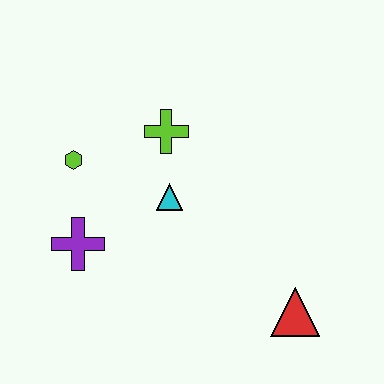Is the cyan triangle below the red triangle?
No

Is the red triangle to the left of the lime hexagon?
No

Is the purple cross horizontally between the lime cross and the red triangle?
No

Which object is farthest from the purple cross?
The red triangle is farthest from the purple cross.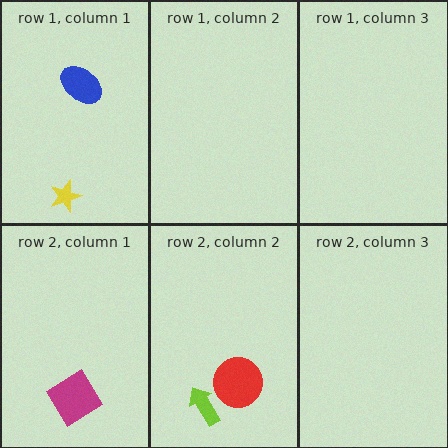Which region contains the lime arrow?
The row 2, column 2 region.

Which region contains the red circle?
The row 2, column 2 region.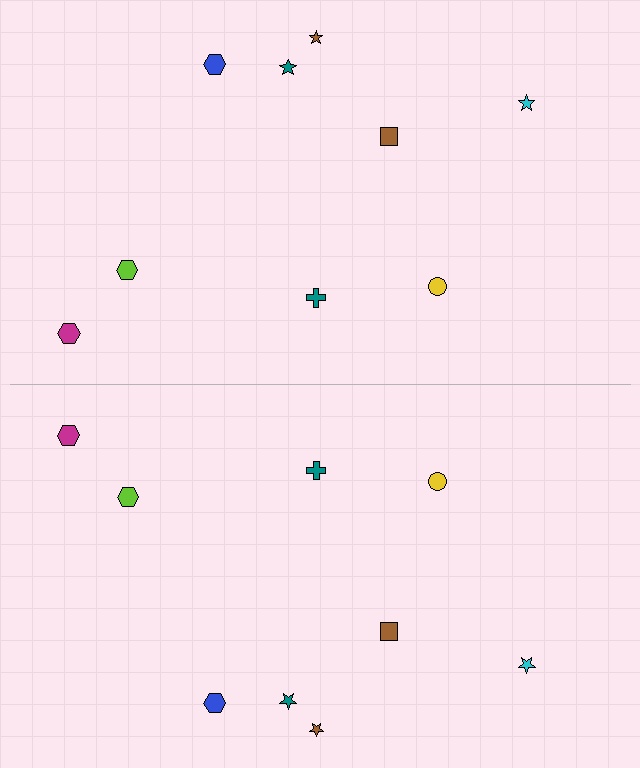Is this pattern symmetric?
Yes, this pattern has bilateral (reflection) symmetry.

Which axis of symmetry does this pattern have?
The pattern has a horizontal axis of symmetry running through the center of the image.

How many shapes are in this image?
There are 18 shapes in this image.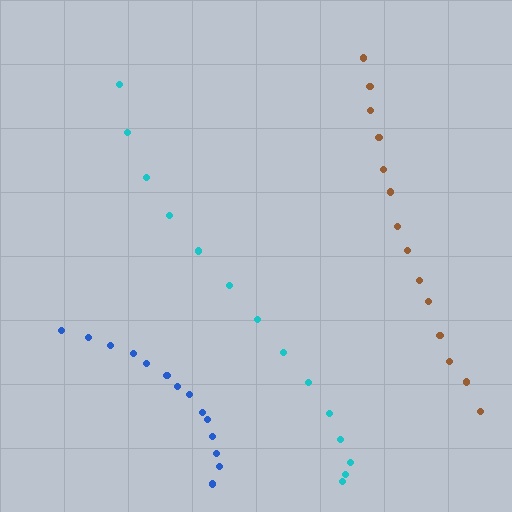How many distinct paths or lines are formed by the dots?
There are 3 distinct paths.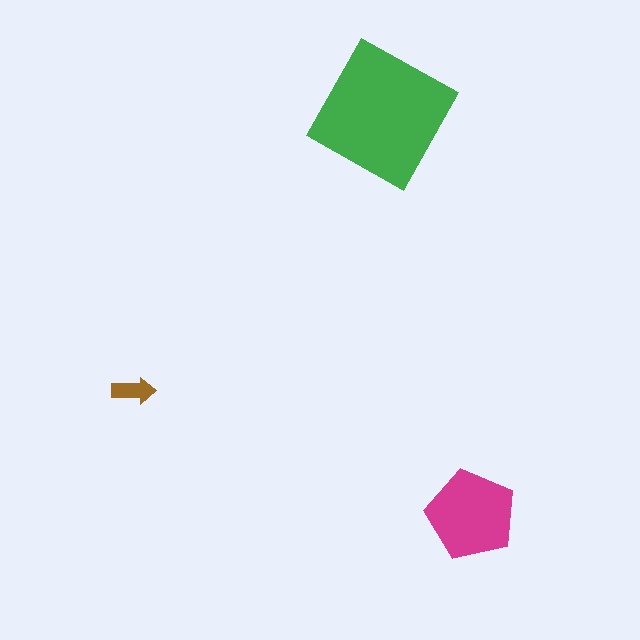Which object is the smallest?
The brown arrow.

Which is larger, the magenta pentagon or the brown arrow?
The magenta pentagon.